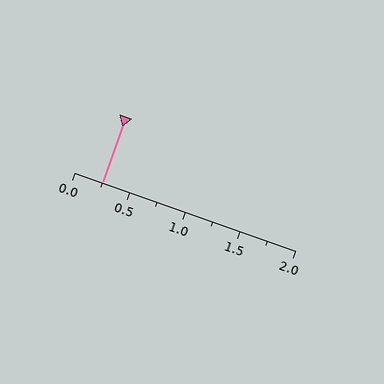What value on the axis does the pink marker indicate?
The marker indicates approximately 0.25.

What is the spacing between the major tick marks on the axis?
The major ticks are spaced 0.5 apart.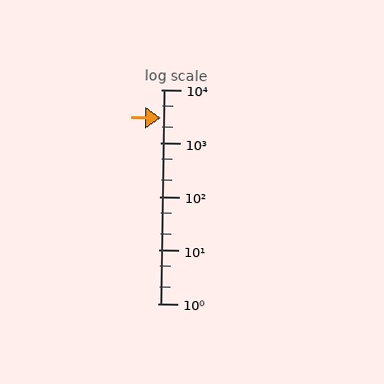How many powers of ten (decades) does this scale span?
The scale spans 4 decades, from 1 to 10000.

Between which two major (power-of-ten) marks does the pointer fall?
The pointer is between 1000 and 10000.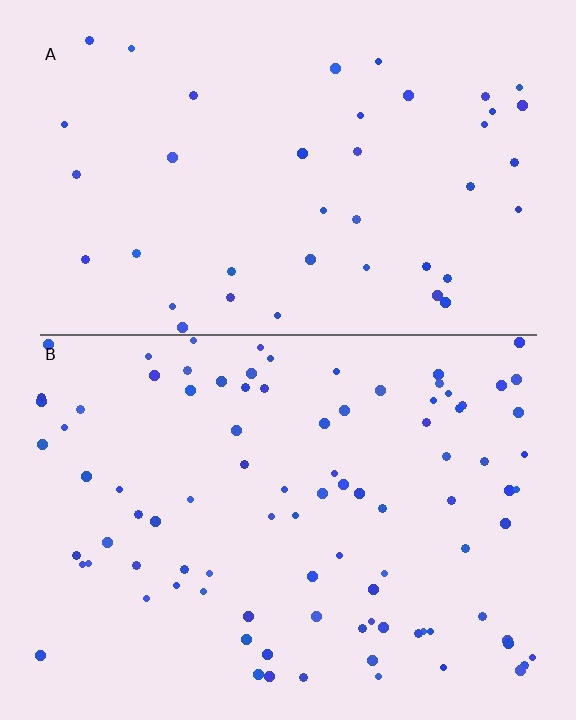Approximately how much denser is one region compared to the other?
Approximately 2.2× — region B over region A.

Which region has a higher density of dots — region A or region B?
B (the bottom).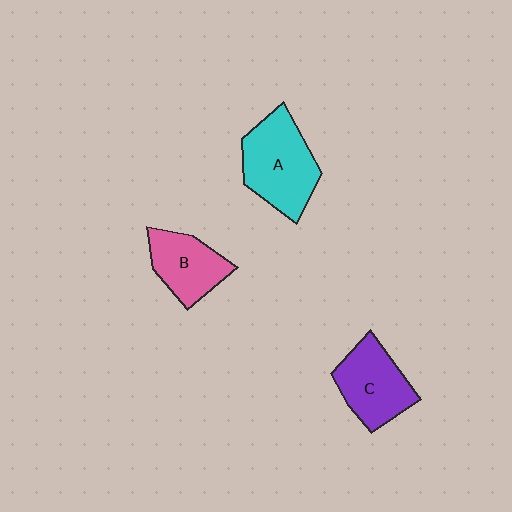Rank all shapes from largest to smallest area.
From largest to smallest: A (cyan), C (purple), B (pink).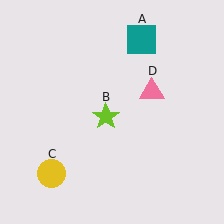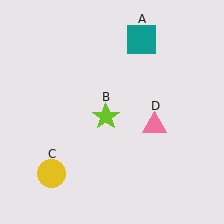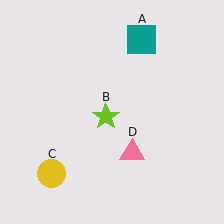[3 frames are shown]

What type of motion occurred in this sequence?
The pink triangle (object D) rotated clockwise around the center of the scene.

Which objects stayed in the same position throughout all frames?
Teal square (object A) and lime star (object B) and yellow circle (object C) remained stationary.